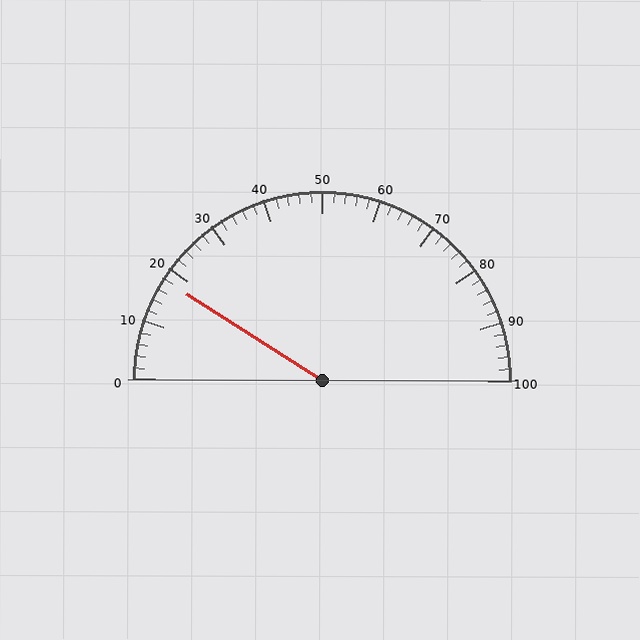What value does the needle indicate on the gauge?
The needle indicates approximately 18.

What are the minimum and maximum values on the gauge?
The gauge ranges from 0 to 100.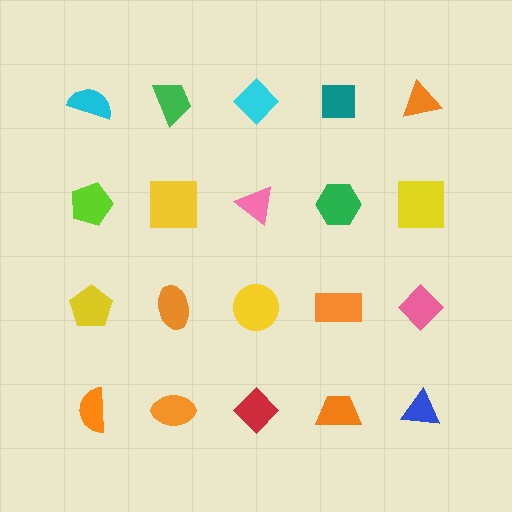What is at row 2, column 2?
A yellow square.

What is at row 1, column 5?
An orange triangle.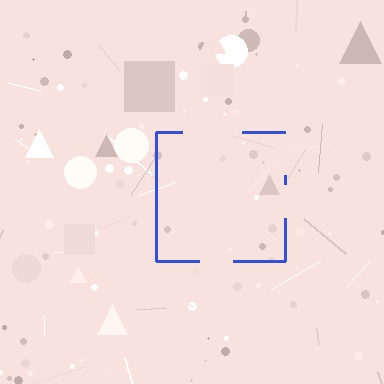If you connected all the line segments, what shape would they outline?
They would outline a square.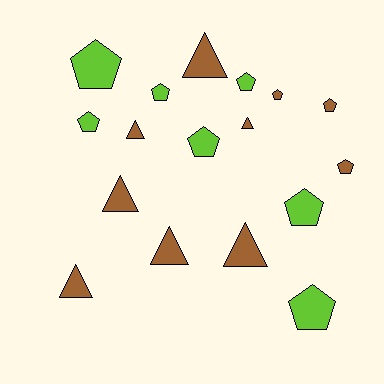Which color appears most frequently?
Brown, with 10 objects.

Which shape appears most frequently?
Pentagon, with 10 objects.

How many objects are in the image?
There are 17 objects.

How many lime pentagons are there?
There are 7 lime pentagons.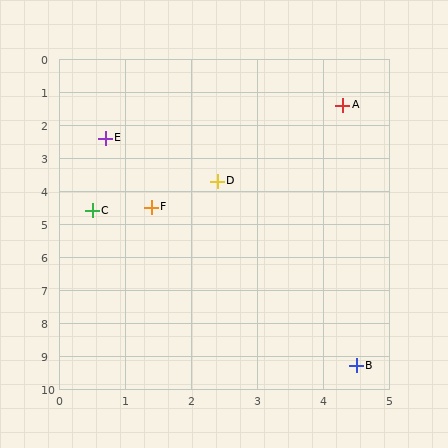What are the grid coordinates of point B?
Point B is at approximately (4.5, 9.3).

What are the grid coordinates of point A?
Point A is at approximately (4.3, 1.4).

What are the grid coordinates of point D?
Point D is at approximately (2.4, 3.7).